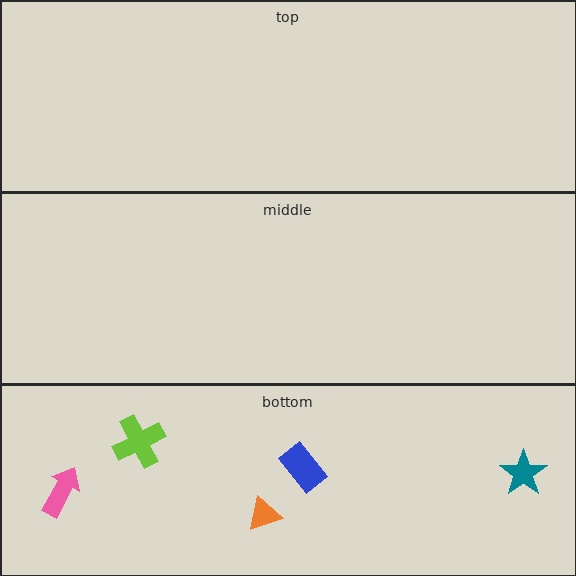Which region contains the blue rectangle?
The bottom region.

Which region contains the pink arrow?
The bottom region.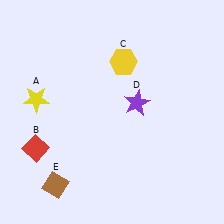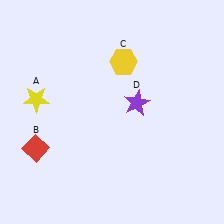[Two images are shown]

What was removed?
The brown diamond (E) was removed in Image 2.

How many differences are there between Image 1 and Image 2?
There is 1 difference between the two images.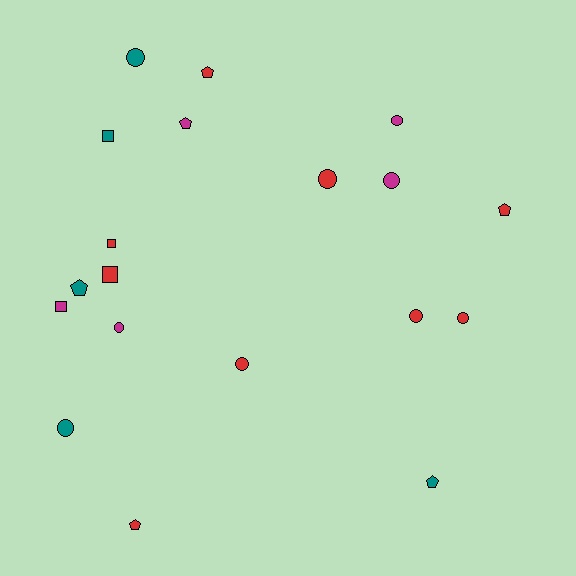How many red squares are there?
There are 2 red squares.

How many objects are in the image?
There are 19 objects.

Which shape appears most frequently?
Circle, with 9 objects.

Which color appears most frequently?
Red, with 9 objects.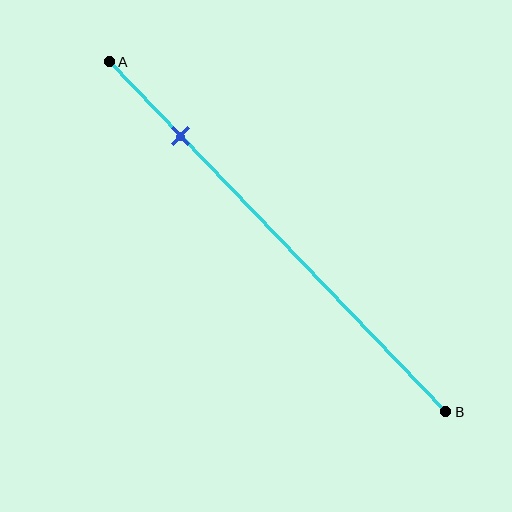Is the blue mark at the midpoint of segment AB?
No, the mark is at about 20% from A, not at the 50% midpoint.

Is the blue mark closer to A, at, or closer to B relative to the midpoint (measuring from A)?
The blue mark is closer to point A than the midpoint of segment AB.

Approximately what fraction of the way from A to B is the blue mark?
The blue mark is approximately 20% of the way from A to B.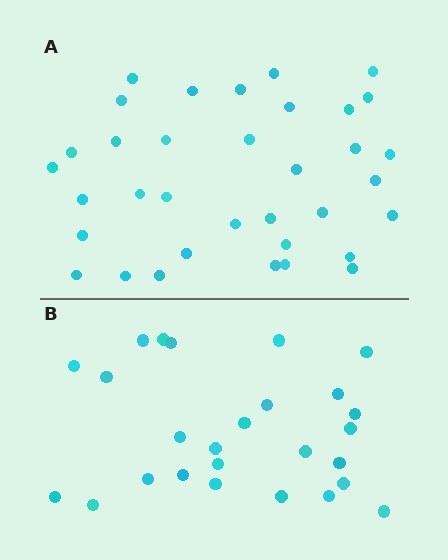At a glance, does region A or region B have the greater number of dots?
Region A (the top region) has more dots.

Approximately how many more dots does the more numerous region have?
Region A has roughly 8 or so more dots than region B.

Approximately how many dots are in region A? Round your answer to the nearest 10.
About 40 dots. (The exact count is 35, which rounds to 40.)